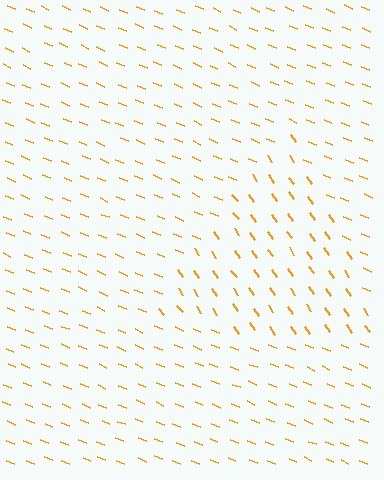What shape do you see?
I see a triangle.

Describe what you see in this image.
The image is filled with small orange line segments. A triangle region in the image has lines oriented differently from the surrounding lines, creating a visible texture boundary.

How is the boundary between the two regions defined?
The boundary is defined purely by a change in line orientation (approximately 33 degrees difference). All lines are the same color and thickness.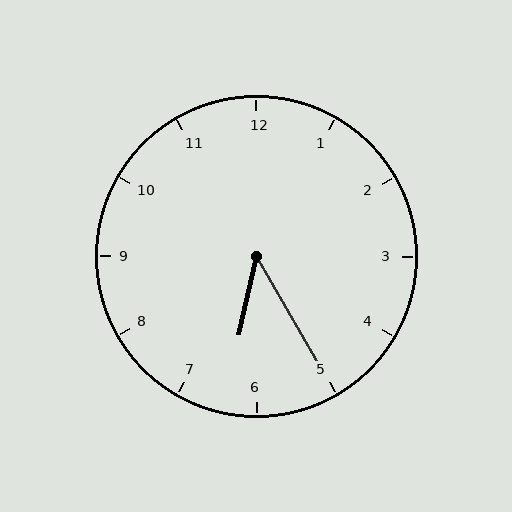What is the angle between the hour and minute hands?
Approximately 42 degrees.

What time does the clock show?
6:25.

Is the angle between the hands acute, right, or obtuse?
It is acute.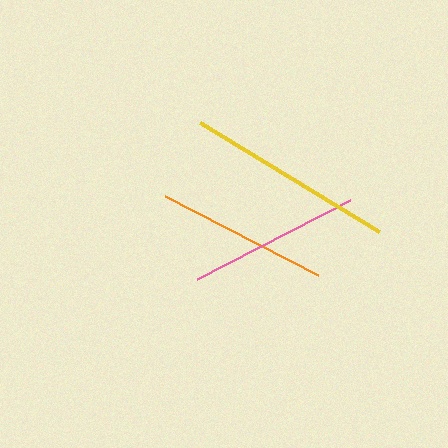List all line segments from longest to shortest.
From longest to shortest: yellow, orange, pink.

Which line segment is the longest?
The yellow line is the longest at approximately 209 pixels.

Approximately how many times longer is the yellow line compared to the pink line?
The yellow line is approximately 1.2 times the length of the pink line.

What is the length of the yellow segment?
The yellow segment is approximately 209 pixels long.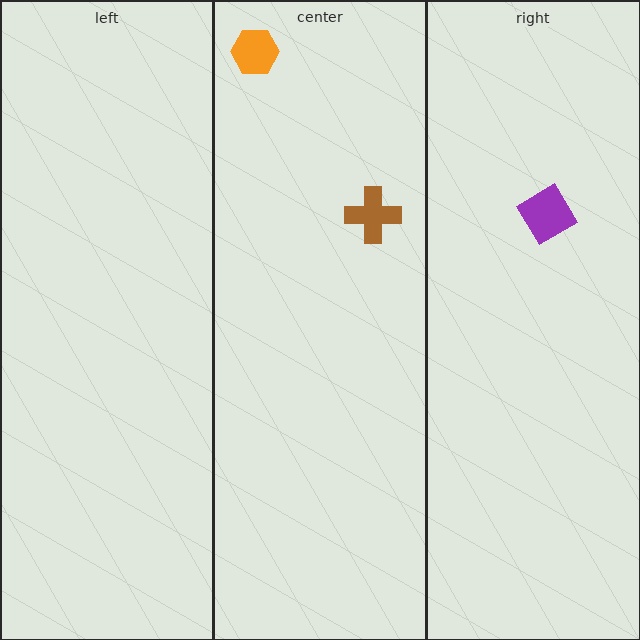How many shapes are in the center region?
2.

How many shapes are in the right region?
1.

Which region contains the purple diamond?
The right region.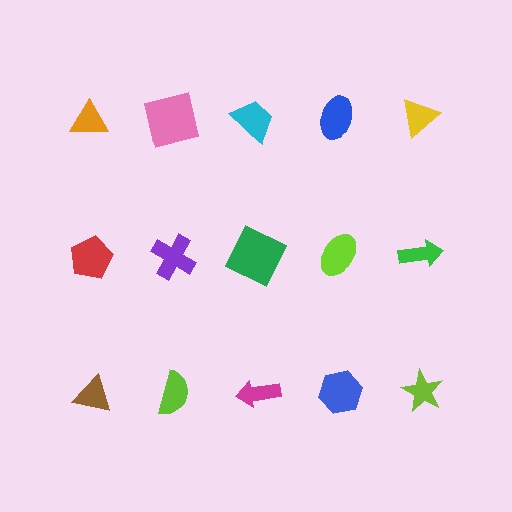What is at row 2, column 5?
A green arrow.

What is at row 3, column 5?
A lime star.